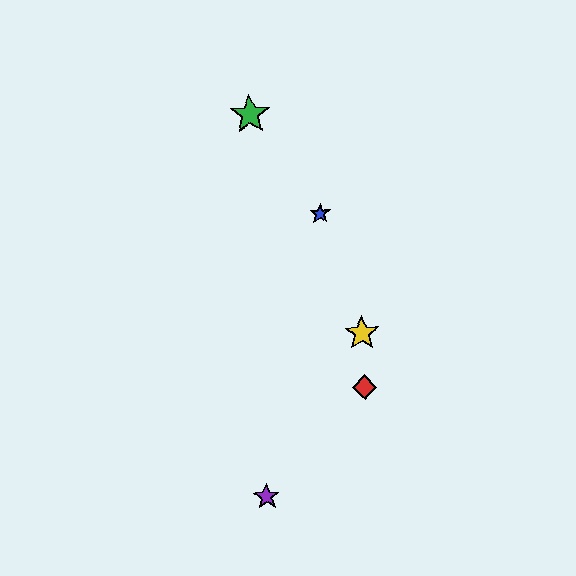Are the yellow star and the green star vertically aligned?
No, the yellow star is at x≈362 and the green star is at x≈250.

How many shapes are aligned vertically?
2 shapes (the red diamond, the yellow star) are aligned vertically.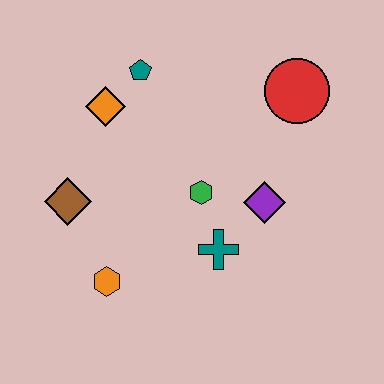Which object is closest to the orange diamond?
The teal pentagon is closest to the orange diamond.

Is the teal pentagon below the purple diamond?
No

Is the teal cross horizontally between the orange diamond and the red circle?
Yes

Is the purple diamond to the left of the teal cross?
No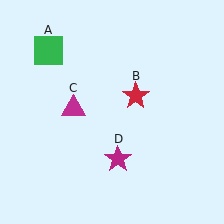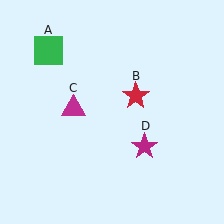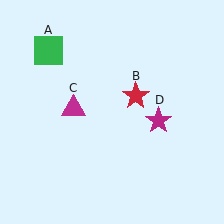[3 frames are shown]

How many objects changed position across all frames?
1 object changed position: magenta star (object D).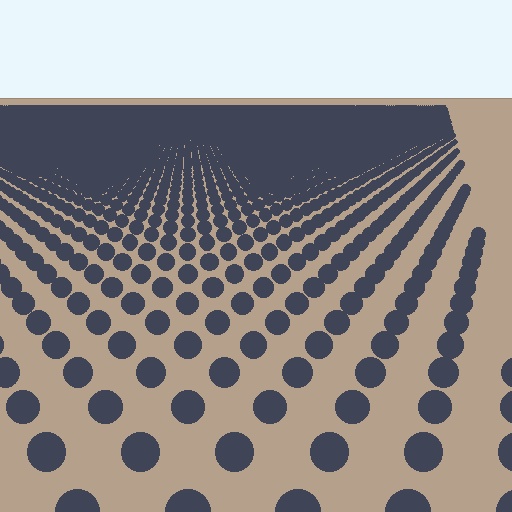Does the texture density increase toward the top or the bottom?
Density increases toward the top.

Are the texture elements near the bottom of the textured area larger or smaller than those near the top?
Larger. Near the bottom, elements are closer to the viewer and appear at a bigger on-screen size.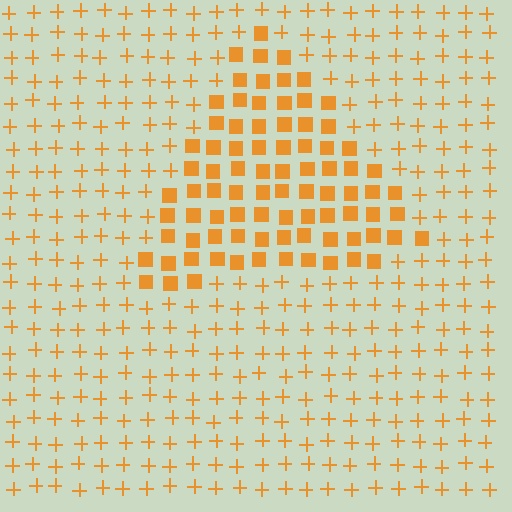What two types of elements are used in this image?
The image uses squares inside the triangle region and plus signs outside it.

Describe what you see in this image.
The image is filled with small orange elements arranged in a uniform grid. A triangle-shaped region contains squares, while the surrounding area contains plus signs. The boundary is defined purely by the change in element shape.